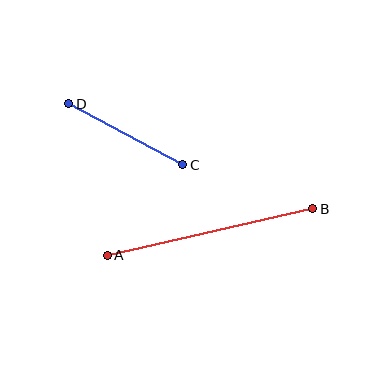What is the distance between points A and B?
The distance is approximately 211 pixels.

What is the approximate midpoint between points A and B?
The midpoint is at approximately (210, 232) pixels.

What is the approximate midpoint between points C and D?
The midpoint is at approximately (126, 134) pixels.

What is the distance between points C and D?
The distance is approximately 130 pixels.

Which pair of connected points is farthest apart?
Points A and B are farthest apart.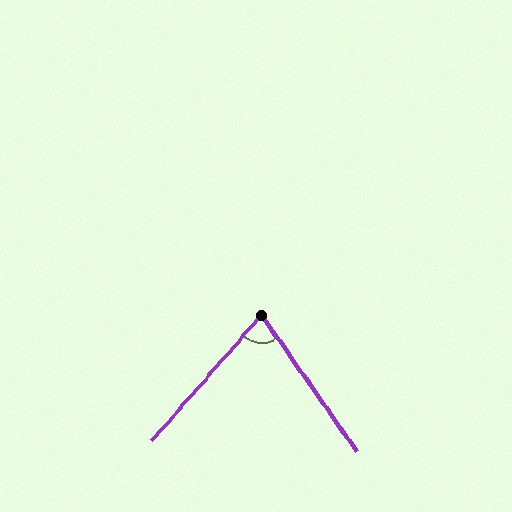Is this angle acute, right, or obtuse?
It is acute.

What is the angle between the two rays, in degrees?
Approximately 76 degrees.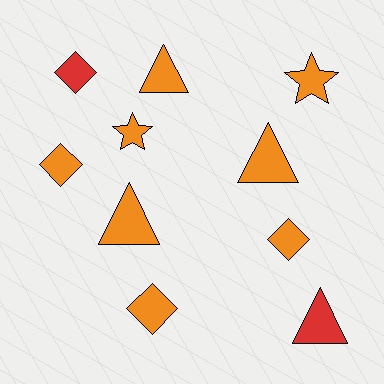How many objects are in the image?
There are 10 objects.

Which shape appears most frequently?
Diamond, with 4 objects.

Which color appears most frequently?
Orange, with 8 objects.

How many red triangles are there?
There is 1 red triangle.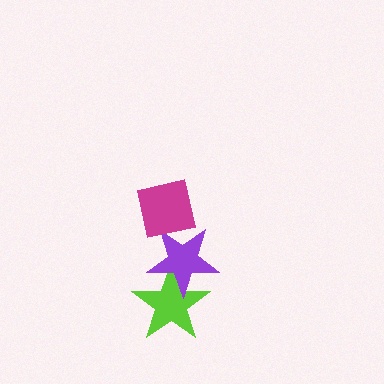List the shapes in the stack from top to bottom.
From top to bottom: the magenta square, the purple star, the lime star.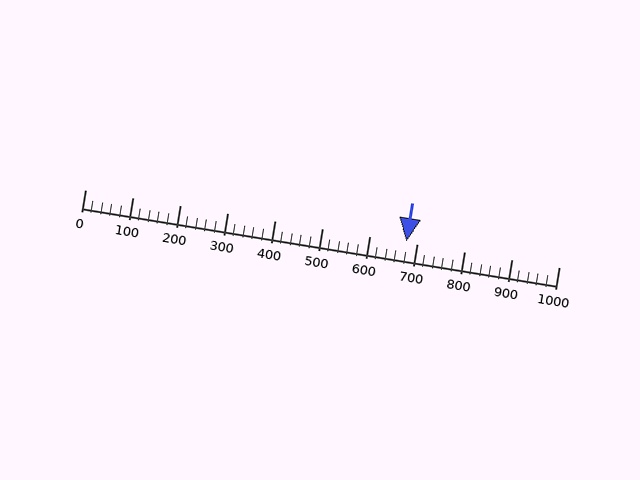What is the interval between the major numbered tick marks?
The major tick marks are spaced 100 units apart.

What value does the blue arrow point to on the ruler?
The blue arrow points to approximately 678.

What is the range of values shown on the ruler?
The ruler shows values from 0 to 1000.